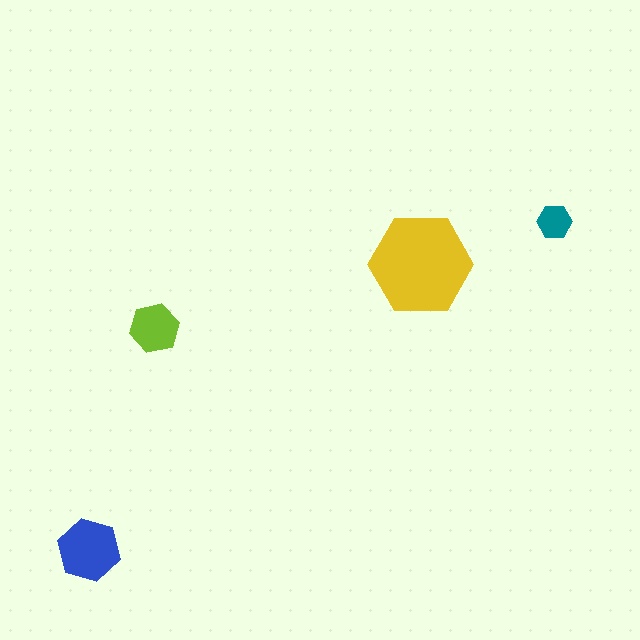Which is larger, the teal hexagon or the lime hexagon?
The lime one.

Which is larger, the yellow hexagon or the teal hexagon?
The yellow one.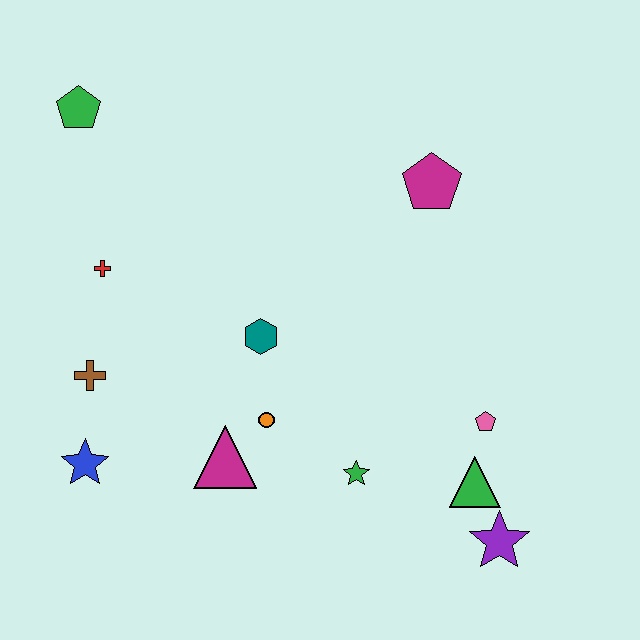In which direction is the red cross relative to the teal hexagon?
The red cross is to the left of the teal hexagon.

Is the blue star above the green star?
Yes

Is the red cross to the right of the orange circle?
No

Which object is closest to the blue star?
The brown cross is closest to the blue star.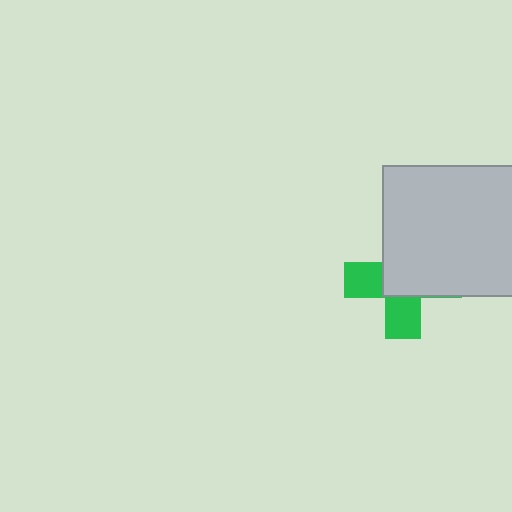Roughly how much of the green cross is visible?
A small part of it is visible (roughly 40%).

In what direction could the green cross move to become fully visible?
The green cross could move toward the lower-left. That would shift it out from behind the light gray rectangle entirely.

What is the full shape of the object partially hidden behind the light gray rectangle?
The partially hidden object is a green cross.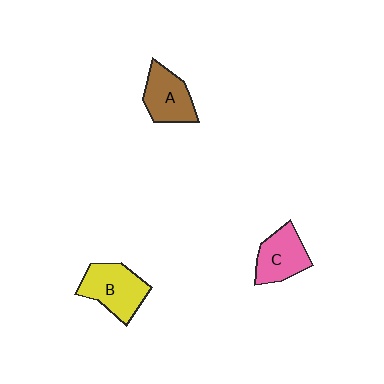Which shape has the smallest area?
Shape C (pink).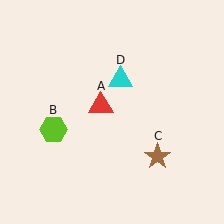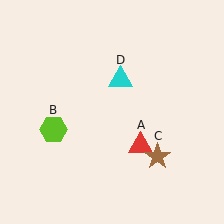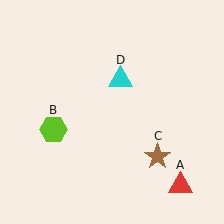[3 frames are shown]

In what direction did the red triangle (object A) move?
The red triangle (object A) moved down and to the right.